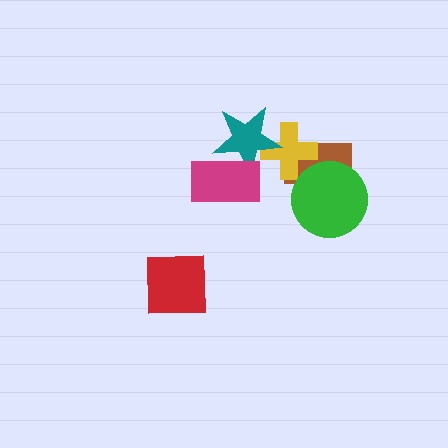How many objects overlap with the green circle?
1 object overlaps with the green circle.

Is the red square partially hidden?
No, no other shape covers it.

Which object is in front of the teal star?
The magenta rectangle is in front of the teal star.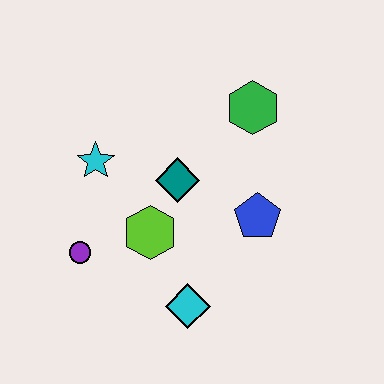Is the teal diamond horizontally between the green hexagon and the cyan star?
Yes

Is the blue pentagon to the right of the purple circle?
Yes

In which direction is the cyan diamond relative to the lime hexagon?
The cyan diamond is below the lime hexagon.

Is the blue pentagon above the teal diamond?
No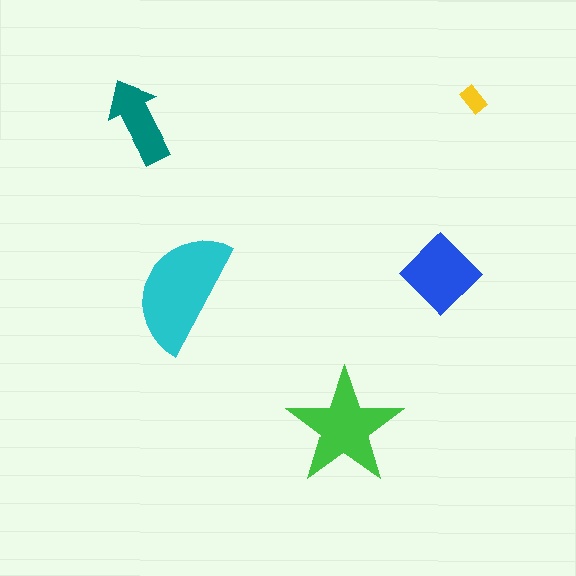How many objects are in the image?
There are 5 objects in the image.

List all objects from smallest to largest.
The yellow rectangle, the teal arrow, the blue diamond, the green star, the cyan semicircle.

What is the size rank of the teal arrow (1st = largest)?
4th.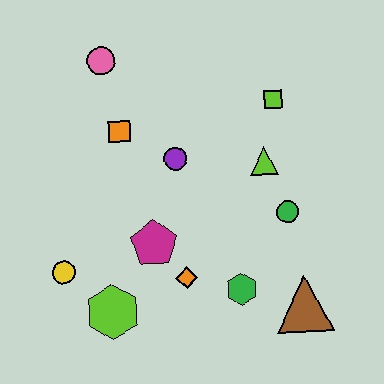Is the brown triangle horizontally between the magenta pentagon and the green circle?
No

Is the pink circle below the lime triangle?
No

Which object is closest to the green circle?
The lime triangle is closest to the green circle.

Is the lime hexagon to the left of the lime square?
Yes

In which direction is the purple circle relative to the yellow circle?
The purple circle is to the right of the yellow circle.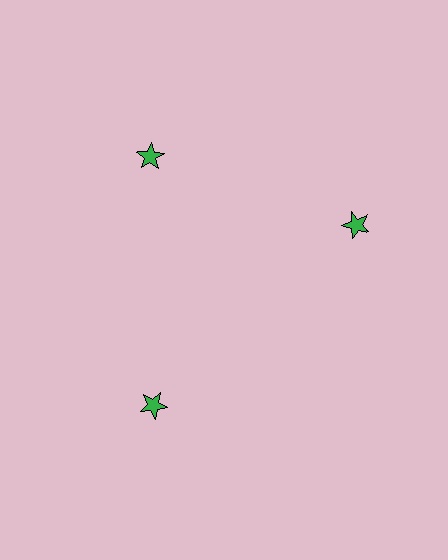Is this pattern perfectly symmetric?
No. The 3 green stars are arranged in a ring, but one element near the 3 o'clock position is rotated out of alignment along the ring, breaking the 3-fold rotational symmetry.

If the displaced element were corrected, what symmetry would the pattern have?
It would have 3-fold rotational symmetry — the pattern would map onto itself every 120 degrees.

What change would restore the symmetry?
The symmetry would be restored by rotating it back into even spacing with its neighbors so that all 3 stars sit at equal angles and equal distance from the center.